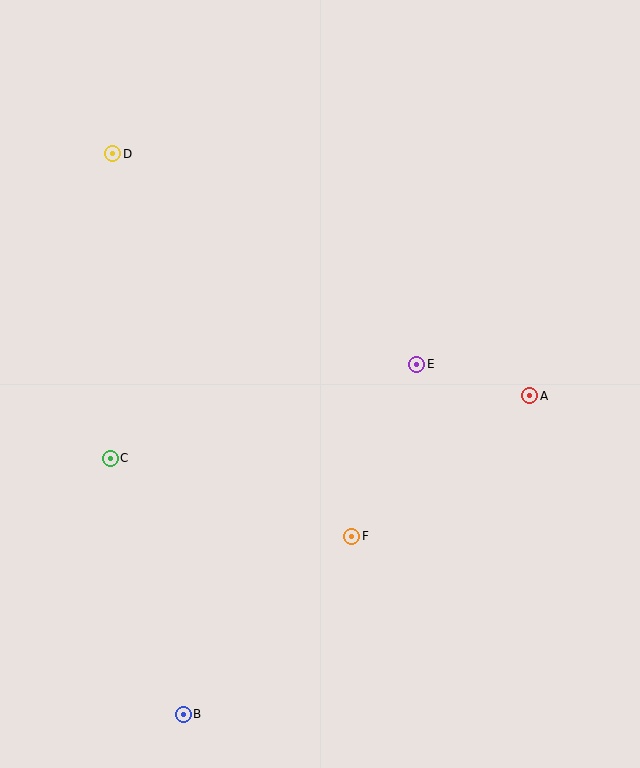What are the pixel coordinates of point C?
Point C is at (110, 458).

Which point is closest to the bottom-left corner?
Point B is closest to the bottom-left corner.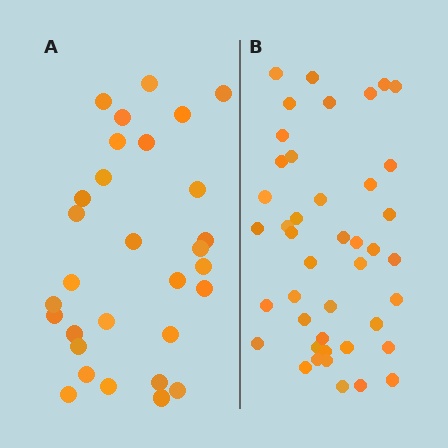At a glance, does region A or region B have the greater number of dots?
Region B (the right region) has more dots.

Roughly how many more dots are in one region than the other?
Region B has approximately 15 more dots than region A.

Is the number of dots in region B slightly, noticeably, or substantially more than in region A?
Region B has noticeably more, but not dramatically so. The ratio is roughly 1.4 to 1.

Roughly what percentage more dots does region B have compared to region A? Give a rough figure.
About 45% more.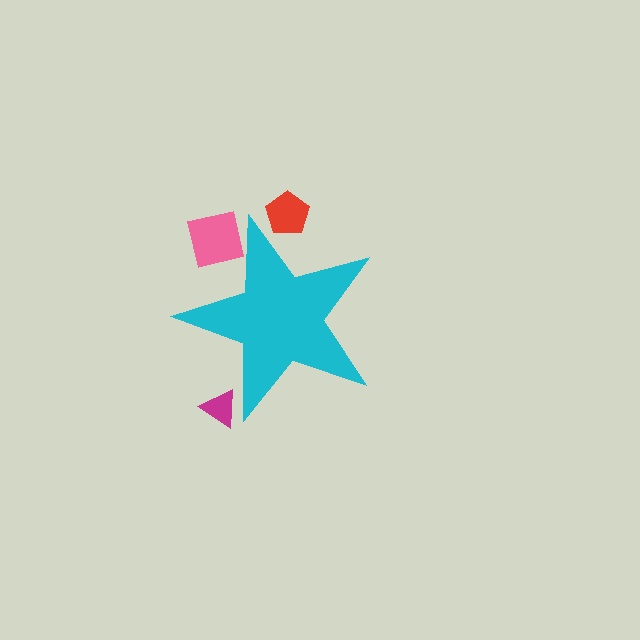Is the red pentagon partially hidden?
Yes, the red pentagon is partially hidden behind the cyan star.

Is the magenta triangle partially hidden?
Yes, the magenta triangle is partially hidden behind the cyan star.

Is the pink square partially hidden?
Yes, the pink square is partially hidden behind the cyan star.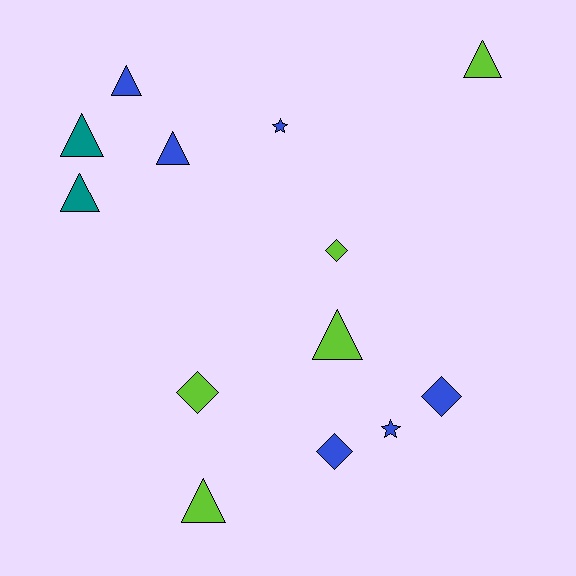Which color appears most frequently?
Blue, with 6 objects.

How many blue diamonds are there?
There are 2 blue diamonds.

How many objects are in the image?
There are 13 objects.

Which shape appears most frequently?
Triangle, with 7 objects.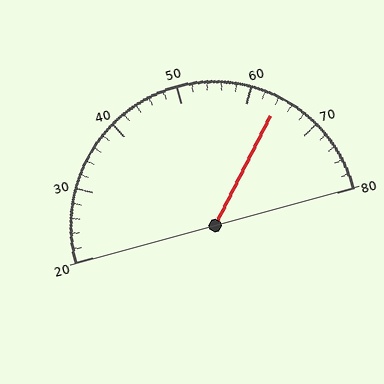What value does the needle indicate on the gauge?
The needle indicates approximately 64.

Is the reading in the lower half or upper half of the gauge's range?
The reading is in the upper half of the range (20 to 80).